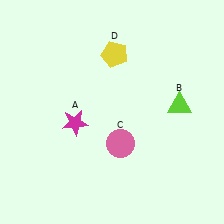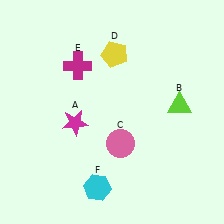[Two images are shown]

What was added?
A magenta cross (E), a cyan hexagon (F) were added in Image 2.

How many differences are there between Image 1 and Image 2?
There are 2 differences between the two images.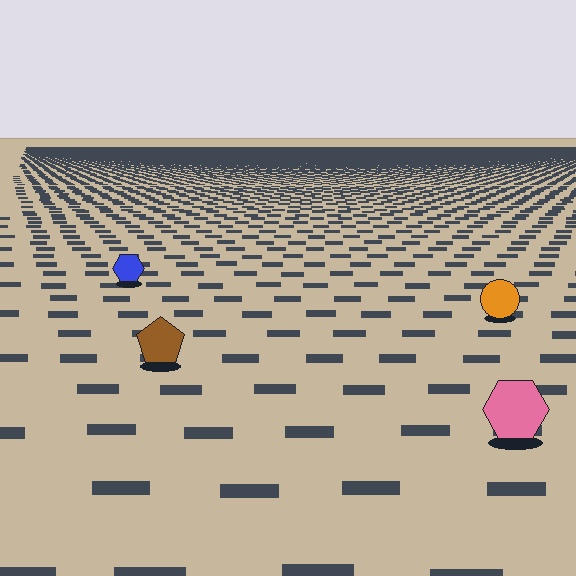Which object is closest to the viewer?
The pink hexagon is closest. The texture marks near it are larger and more spread out.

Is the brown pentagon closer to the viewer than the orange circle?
Yes. The brown pentagon is closer — you can tell from the texture gradient: the ground texture is coarser near it.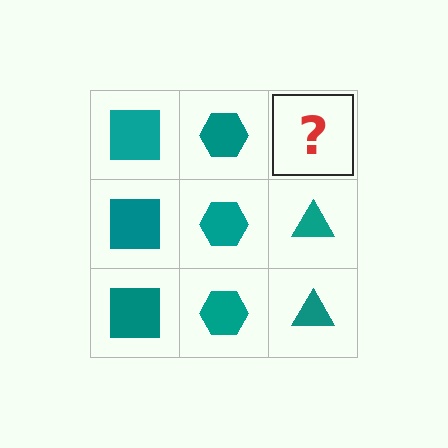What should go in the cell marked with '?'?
The missing cell should contain a teal triangle.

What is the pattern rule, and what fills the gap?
The rule is that each column has a consistent shape. The gap should be filled with a teal triangle.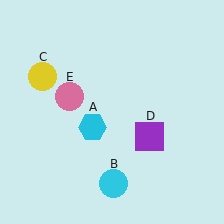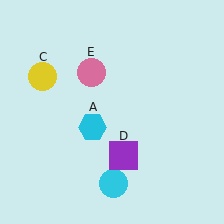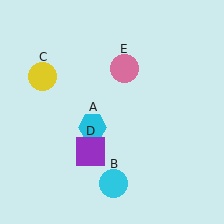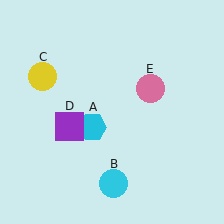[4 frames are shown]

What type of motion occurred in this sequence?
The purple square (object D), pink circle (object E) rotated clockwise around the center of the scene.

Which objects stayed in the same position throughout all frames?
Cyan hexagon (object A) and cyan circle (object B) and yellow circle (object C) remained stationary.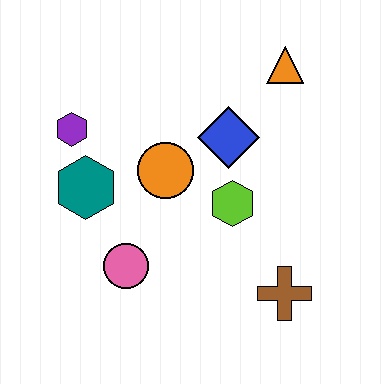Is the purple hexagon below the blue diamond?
No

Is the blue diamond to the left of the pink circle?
No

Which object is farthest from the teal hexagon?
The orange triangle is farthest from the teal hexagon.